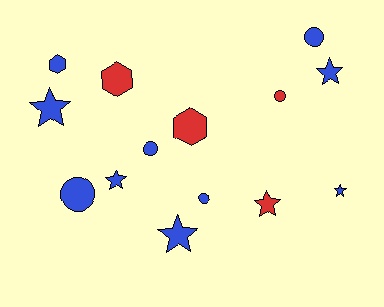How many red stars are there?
There is 1 red star.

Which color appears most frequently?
Blue, with 10 objects.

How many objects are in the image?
There are 14 objects.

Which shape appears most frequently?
Star, with 6 objects.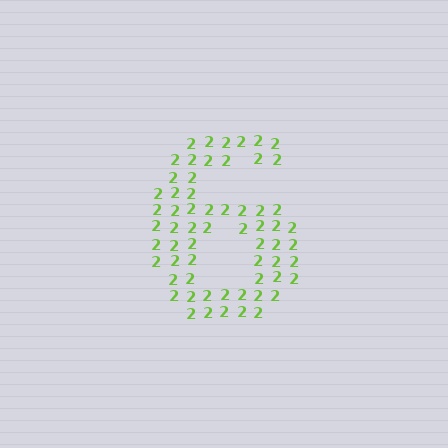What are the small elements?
The small elements are digit 2's.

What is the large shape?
The large shape is the digit 6.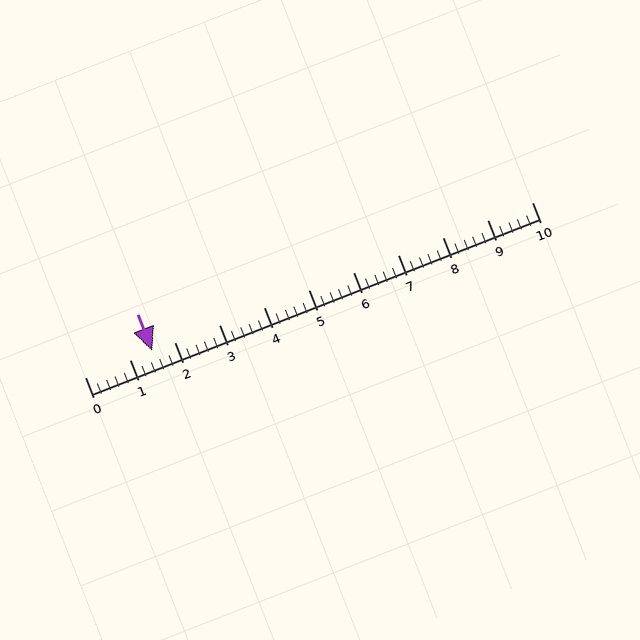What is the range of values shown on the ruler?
The ruler shows values from 0 to 10.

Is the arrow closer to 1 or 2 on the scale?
The arrow is closer to 2.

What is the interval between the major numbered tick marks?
The major tick marks are spaced 1 units apart.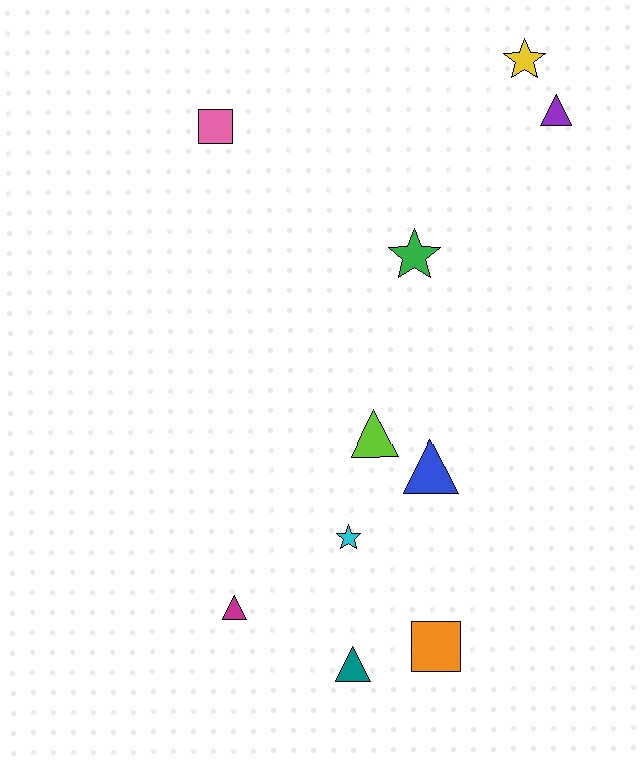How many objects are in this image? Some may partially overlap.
There are 10 objects.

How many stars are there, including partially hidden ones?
There are 3 stars.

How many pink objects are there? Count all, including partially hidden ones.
There is 1 pink object.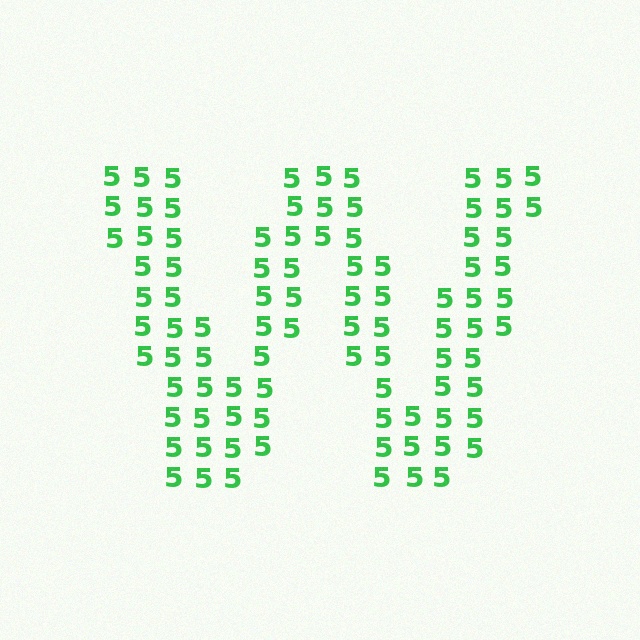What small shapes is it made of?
It is made of small digit 5's.